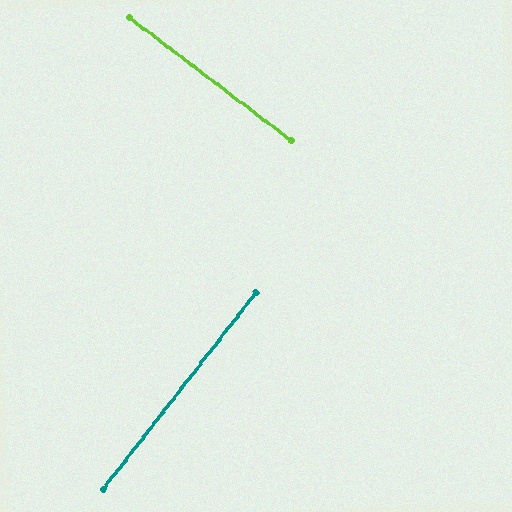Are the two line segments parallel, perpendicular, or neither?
Perpendicular — they meet at approximately 89°.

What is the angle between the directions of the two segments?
Approximately 89 degrees.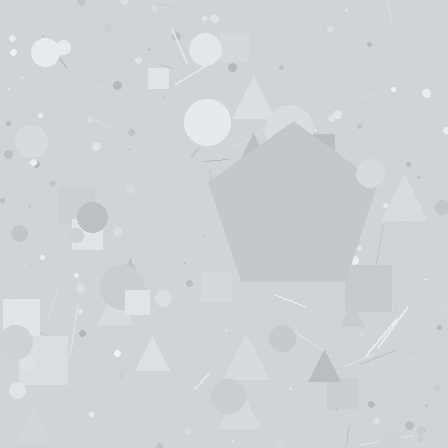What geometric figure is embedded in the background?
A pentagon is embedded in the background.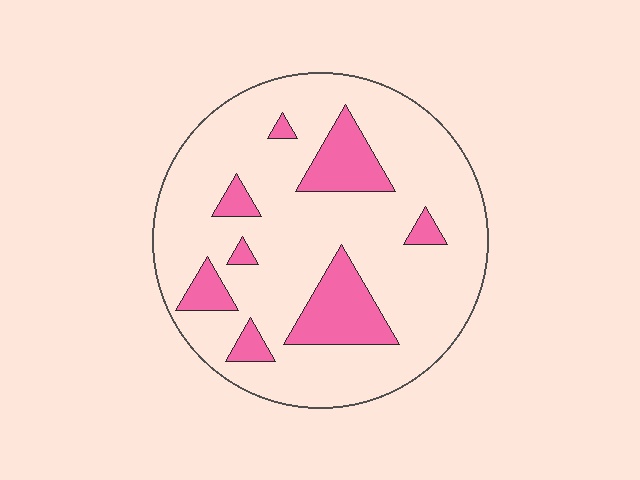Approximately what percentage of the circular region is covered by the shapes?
Approximately 20%.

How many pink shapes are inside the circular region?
8.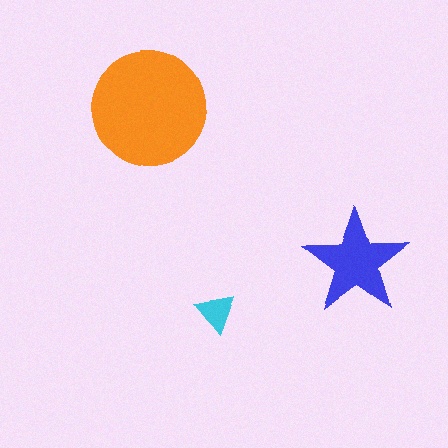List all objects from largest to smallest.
The orange circle, the blue star, the cyan triangle.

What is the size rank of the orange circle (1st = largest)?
1st.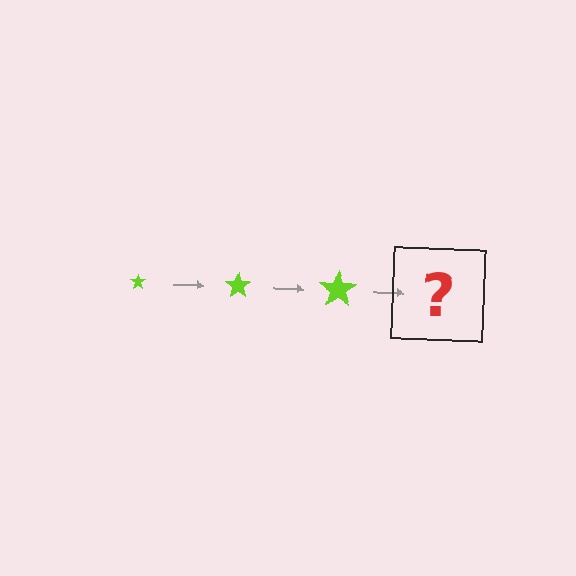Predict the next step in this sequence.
The next step is a lime star, larger than the previous one.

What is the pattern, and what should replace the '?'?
The pattern is that the star gets progressively larger each step. The '?' should be a lime star, larger than the previous one.